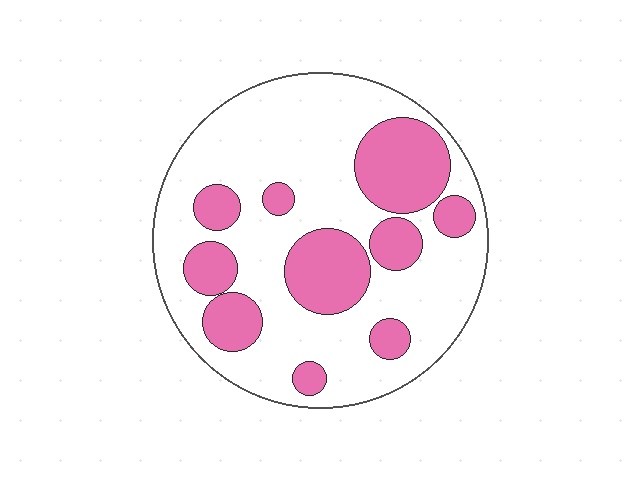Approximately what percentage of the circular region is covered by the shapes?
Approximately 30%.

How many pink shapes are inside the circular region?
10.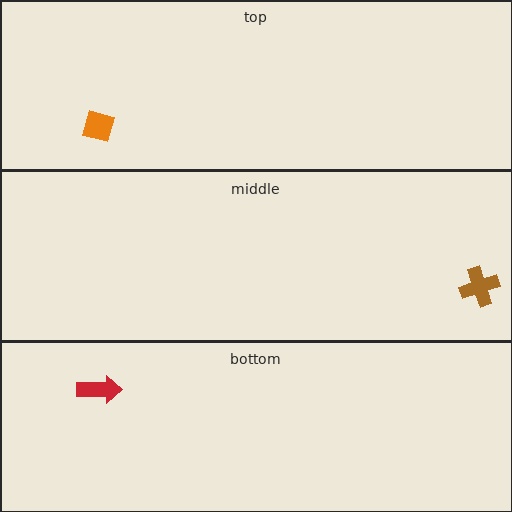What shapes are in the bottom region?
The red arrow.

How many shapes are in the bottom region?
1.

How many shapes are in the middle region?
1.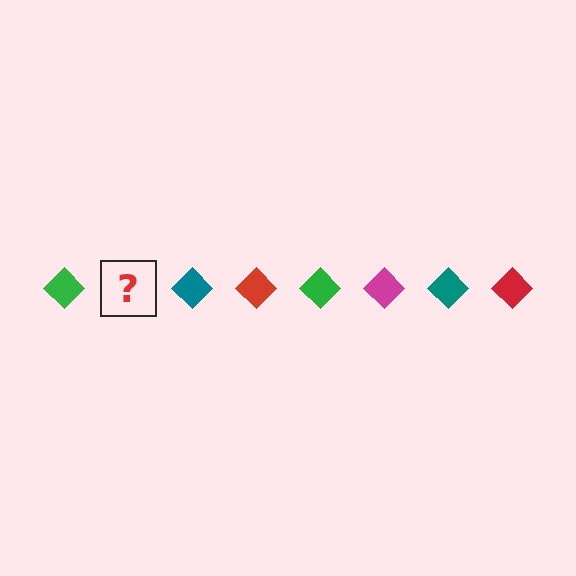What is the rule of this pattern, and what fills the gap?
The rule is that the pattern cycles through green, magenta, teal, red diamonds. The gap should be filled with a magenta diamond.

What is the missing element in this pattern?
The missing element is a magenta diamond.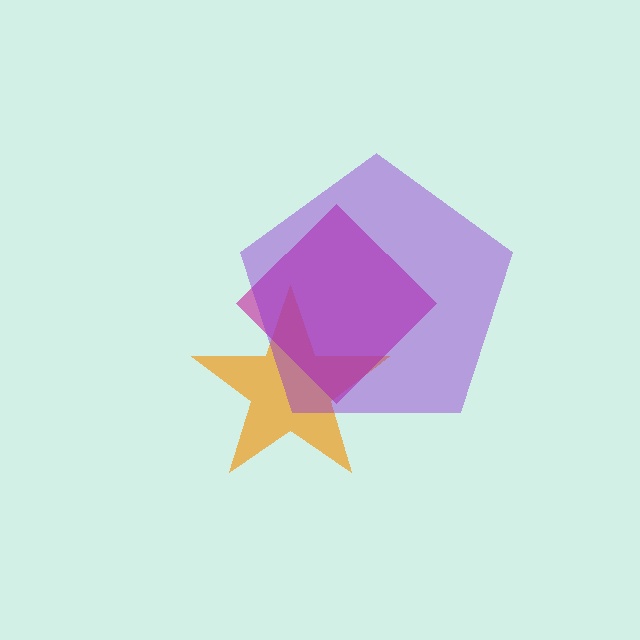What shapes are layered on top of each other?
The layered shapes are: an orange star, a magenta diamond, a purple pentagon.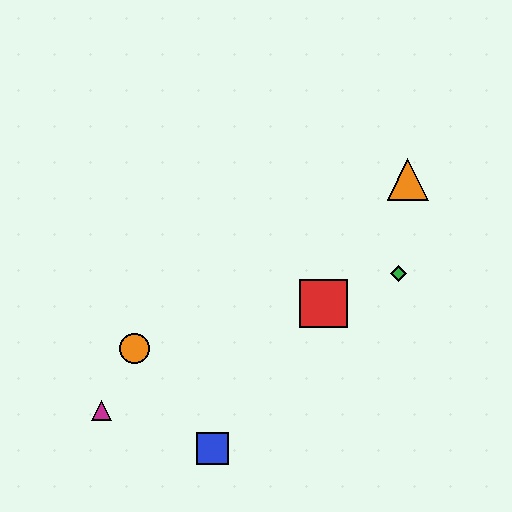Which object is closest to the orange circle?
The magenta triangle is closest to the orange circle.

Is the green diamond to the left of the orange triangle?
Yes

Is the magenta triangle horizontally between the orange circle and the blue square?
No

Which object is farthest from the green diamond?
The magenta triangle is farthest from the green diamond.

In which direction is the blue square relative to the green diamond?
The blue square is to the left of the green diamond.